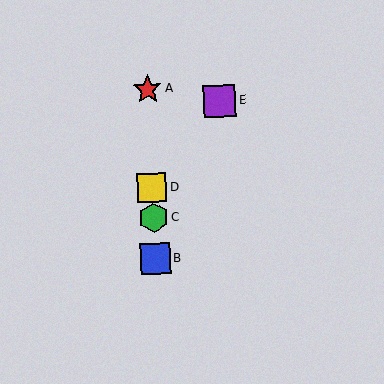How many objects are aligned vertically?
4 objects (A, B, C, D) are aligned vertically.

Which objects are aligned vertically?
Objects A, B, C, D are aligned vertically.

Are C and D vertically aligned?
Yes, both are at x≈153.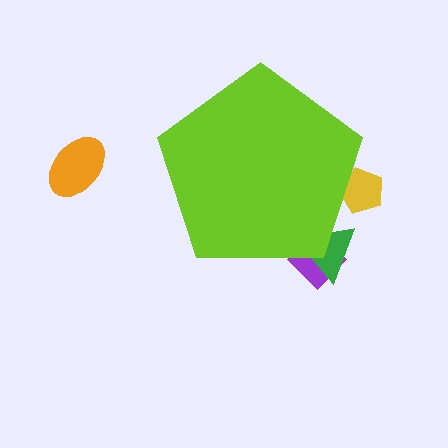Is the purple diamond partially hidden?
Yes, the purple diamond is partially hidden behind the lime pentagon.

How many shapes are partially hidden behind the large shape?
3 shapes are partially hidden.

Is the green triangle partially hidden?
Yes, the green triangle is partially hidden behind the lime pentagon.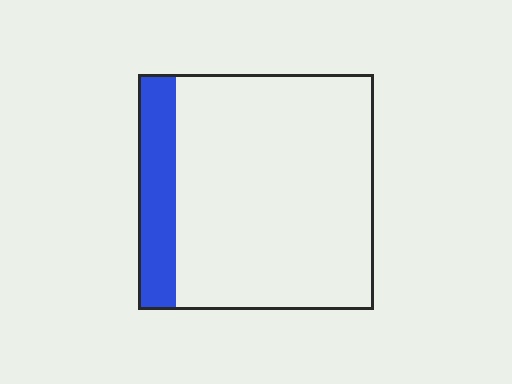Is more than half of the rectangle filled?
No.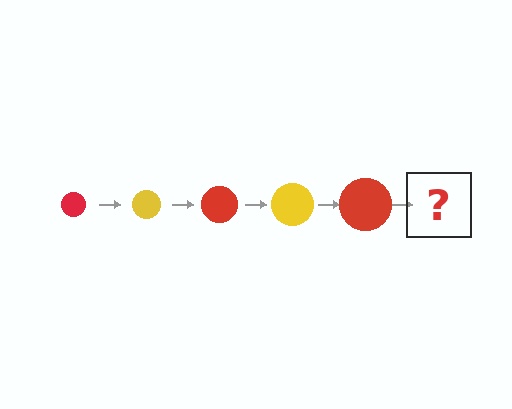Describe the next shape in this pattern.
It should be a yellow circle, larger than the previous one.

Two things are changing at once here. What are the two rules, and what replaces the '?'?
The two rules are that the circle grows larger each step and the color cycles through red and yellow. The '?' should be a yellow circle, larger than the previous one.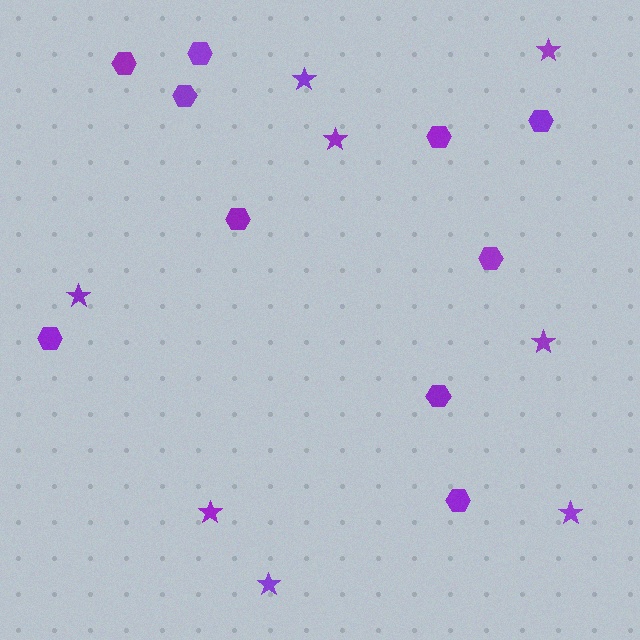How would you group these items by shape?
There are 2 groups: one group of hexagons (10) and one group of stars (8).